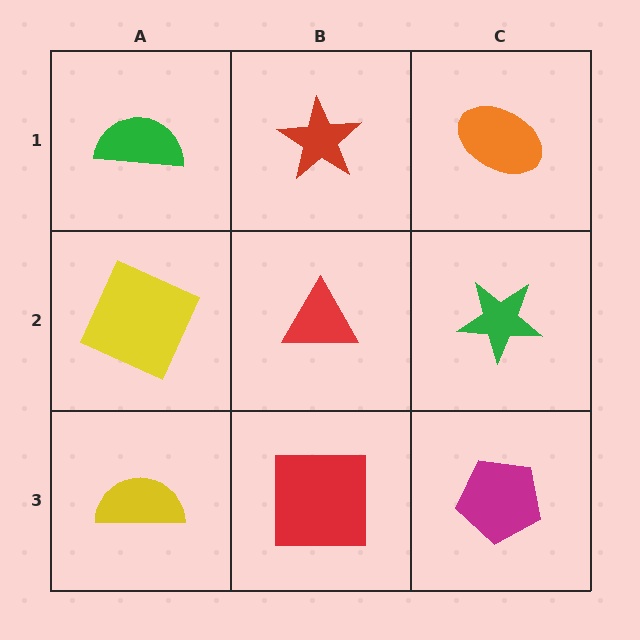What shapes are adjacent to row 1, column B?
A red triangle (row 2, column B), a green semicircle (row 1, column A), an orange ellipse (row 1, column C).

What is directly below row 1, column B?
A red triangle.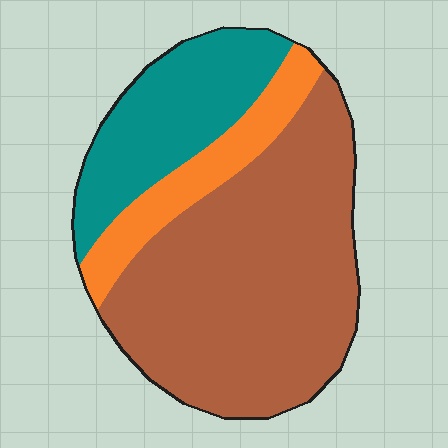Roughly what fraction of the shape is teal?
Teal covers about 25% of the shape.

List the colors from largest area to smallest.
From largest to smallest: brown, teal, orange.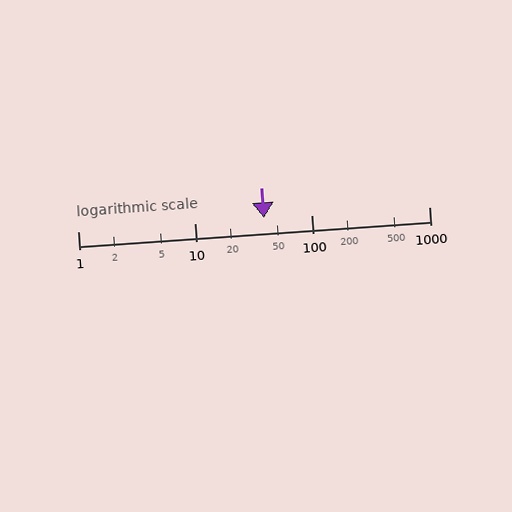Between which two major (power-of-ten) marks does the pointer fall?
The pointer is between 10 and 100.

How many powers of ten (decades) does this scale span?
The scale spans 3 decades, from 1 to 1000.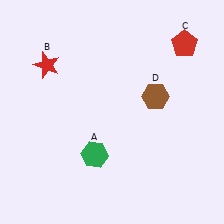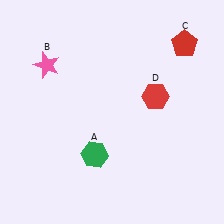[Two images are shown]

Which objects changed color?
B changed from red to pink. D changed from brown to red.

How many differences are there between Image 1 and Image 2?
There are 2 differences between the two images.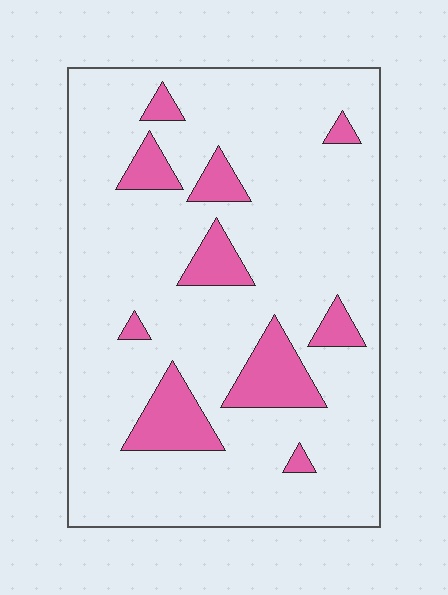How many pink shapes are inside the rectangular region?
10.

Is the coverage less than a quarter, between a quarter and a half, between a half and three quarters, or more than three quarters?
Less than a quarter.